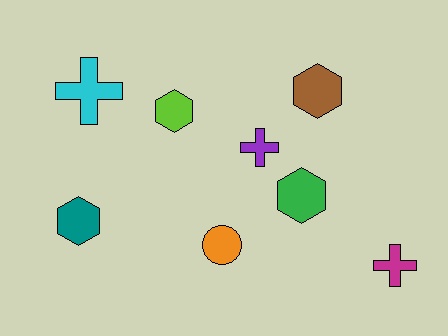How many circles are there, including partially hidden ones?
There is 1 circle.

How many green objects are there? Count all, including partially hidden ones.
There is 1 green object.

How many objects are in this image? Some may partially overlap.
There are 8 objects.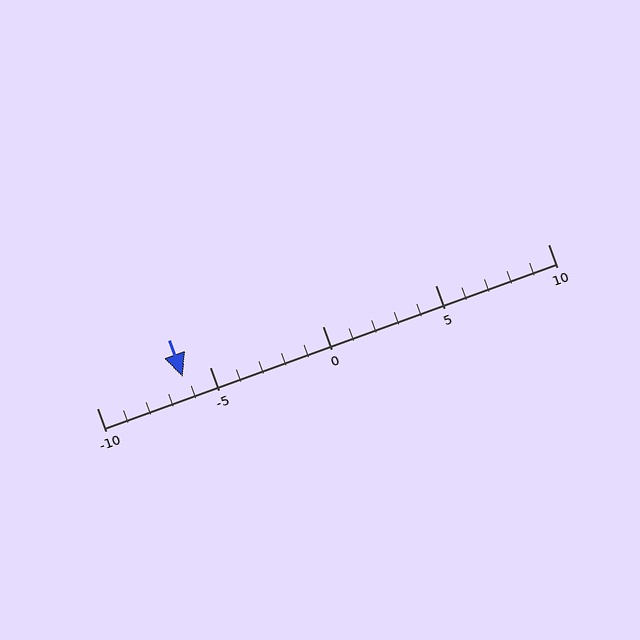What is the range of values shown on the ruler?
The ruler shows values from -10 to 10.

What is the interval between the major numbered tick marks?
The major tick marks are spaced 5 units apart.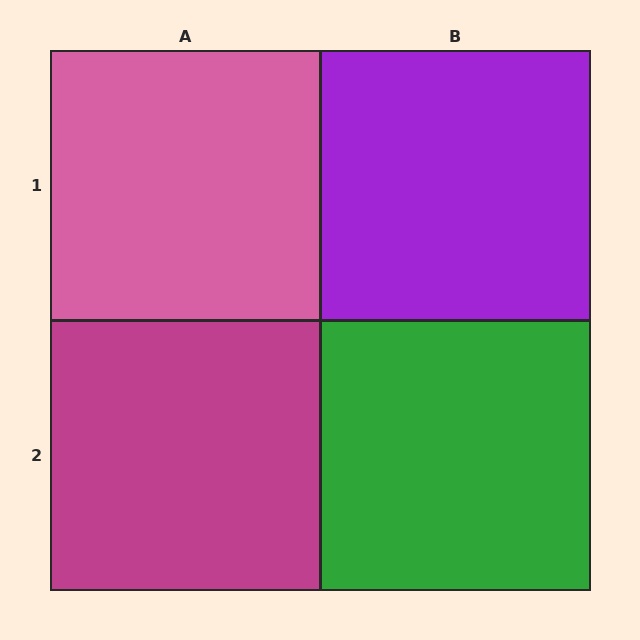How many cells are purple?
1 cell is purple.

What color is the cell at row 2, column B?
Green.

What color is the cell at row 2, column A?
Magenta.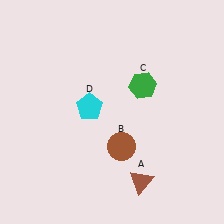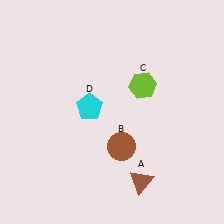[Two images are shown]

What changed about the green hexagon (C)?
In Image 1, C is green. In Image 2, it changed to lime.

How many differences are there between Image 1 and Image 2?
There is 1 difference between the two images.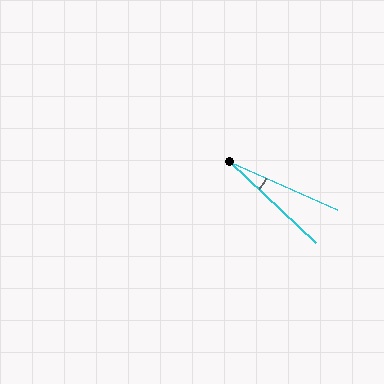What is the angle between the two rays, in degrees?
Approximately 19 degrees.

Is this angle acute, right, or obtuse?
It is acute.